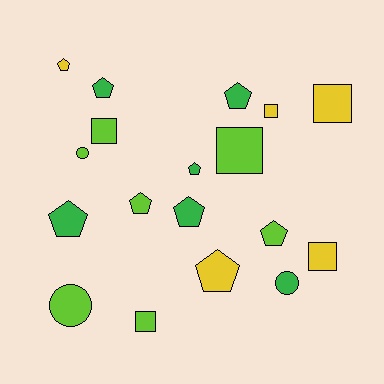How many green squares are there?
There are no green squares.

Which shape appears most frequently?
Pentagon, with 9 objects.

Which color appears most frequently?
Lime, with 7 objects.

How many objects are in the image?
There are 18 objects.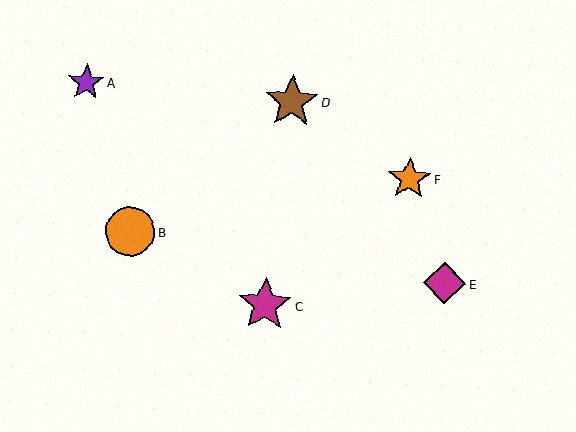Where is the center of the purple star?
The center of the purple star is at (86, 82).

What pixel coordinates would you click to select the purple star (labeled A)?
Click at (86, 82) to select the purple star A.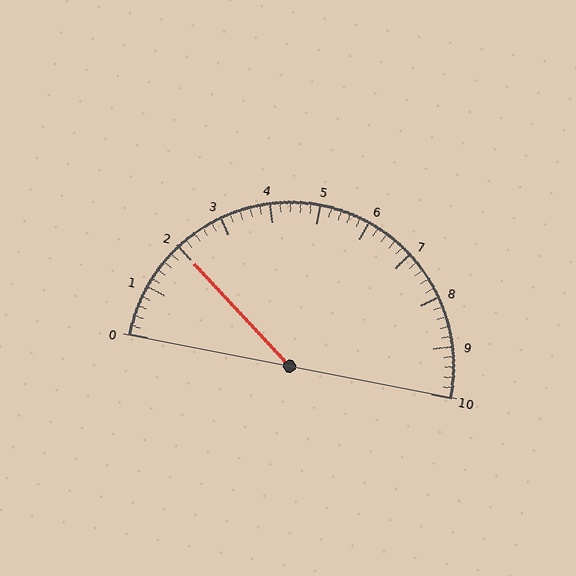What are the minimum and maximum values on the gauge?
The gauge ranges from 0 to 10.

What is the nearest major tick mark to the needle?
The nearest major tick mark is 2.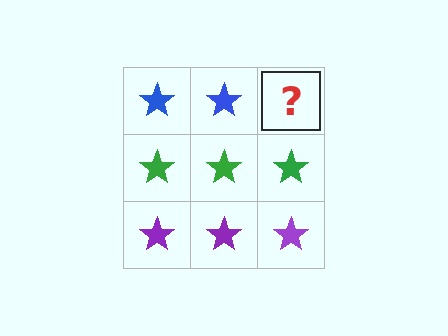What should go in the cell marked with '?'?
The missing cell should contain a blue star.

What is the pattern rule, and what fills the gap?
The rule is that each row has a consistent color. The gap should be filled with a blue star.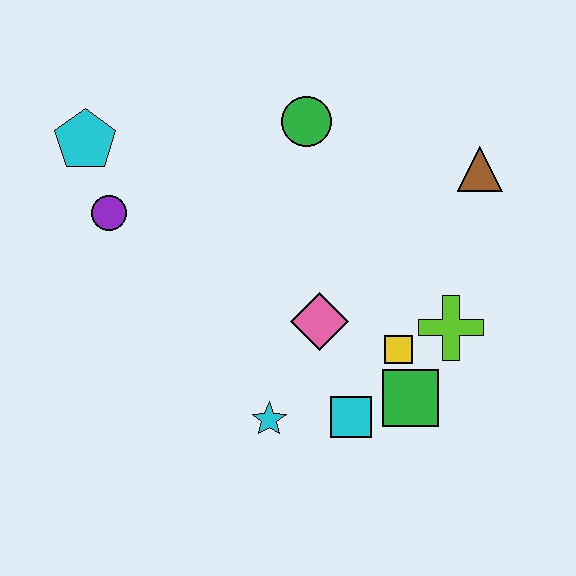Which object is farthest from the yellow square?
The cyan pentagon is farthest from the yellow square.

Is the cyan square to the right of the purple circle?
Yes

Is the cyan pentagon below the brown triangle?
No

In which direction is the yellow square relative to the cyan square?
The yellow square is above the cyan square.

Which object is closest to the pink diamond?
The yellow square is closest to the pink diamond.